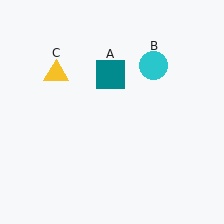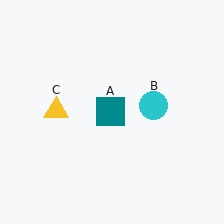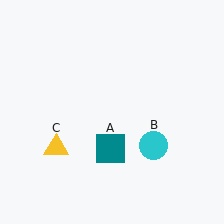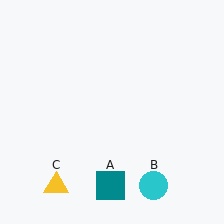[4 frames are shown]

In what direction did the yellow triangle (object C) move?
The yellow triangle (object C) moved down.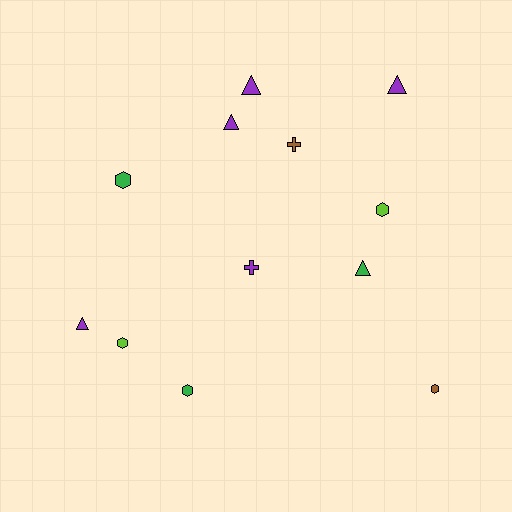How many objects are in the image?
There are 12 objects.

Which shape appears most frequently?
Hexagon, with 5 objects.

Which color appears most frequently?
Purple, with 5 objects.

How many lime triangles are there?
There are no lime triangles.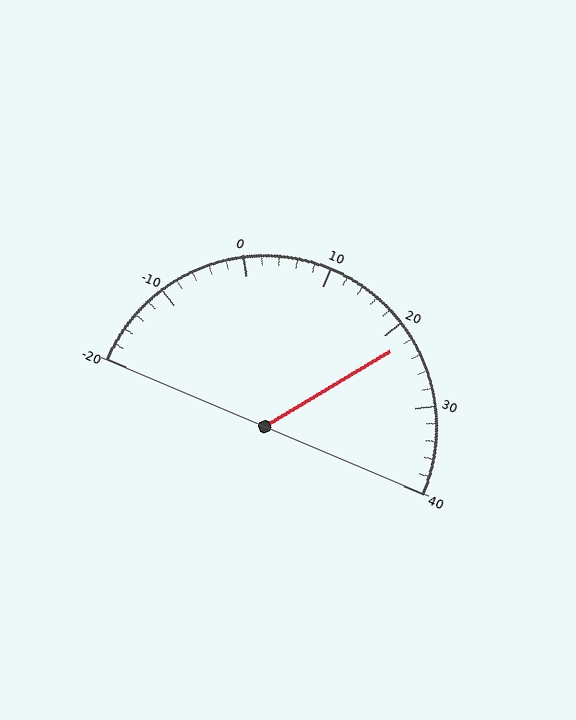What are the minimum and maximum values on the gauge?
The gauge ranges from -20 to 40.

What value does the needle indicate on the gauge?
The needle indicates approximately 22.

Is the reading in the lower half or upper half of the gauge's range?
The reading is in the upper half of the range (-20 to 40).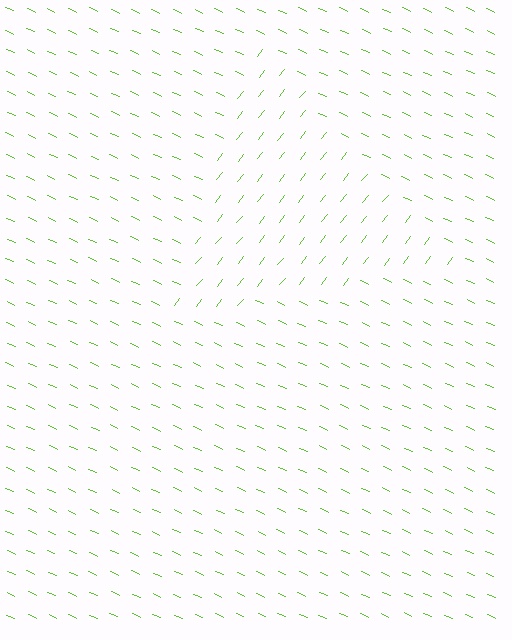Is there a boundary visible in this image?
Yes, there is a texture boundary formed by a change in line orientation.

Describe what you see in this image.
The image is filled with small lime line segments. A triangle region in the image has lines oriented differently from the surrounding lines, creating a visible texture boundary.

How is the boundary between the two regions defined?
The boundary is defined purely by a change in line orientation (approximately 76 degrees difference). All lines are the same color and thickness.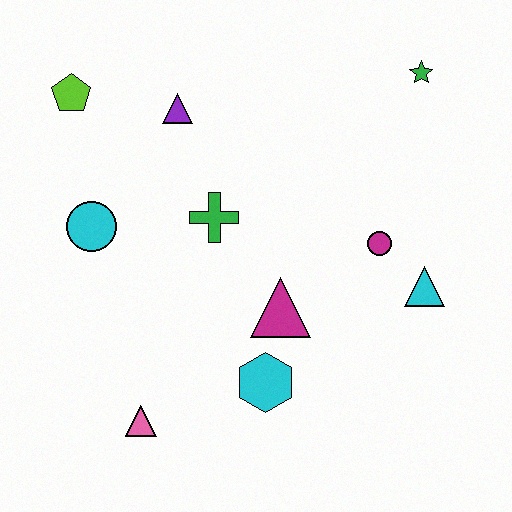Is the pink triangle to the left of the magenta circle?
Yes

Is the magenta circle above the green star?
No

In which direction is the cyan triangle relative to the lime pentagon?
The cyan triangle is to the right of the lime pentagon.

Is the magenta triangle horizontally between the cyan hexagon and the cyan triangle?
Yes